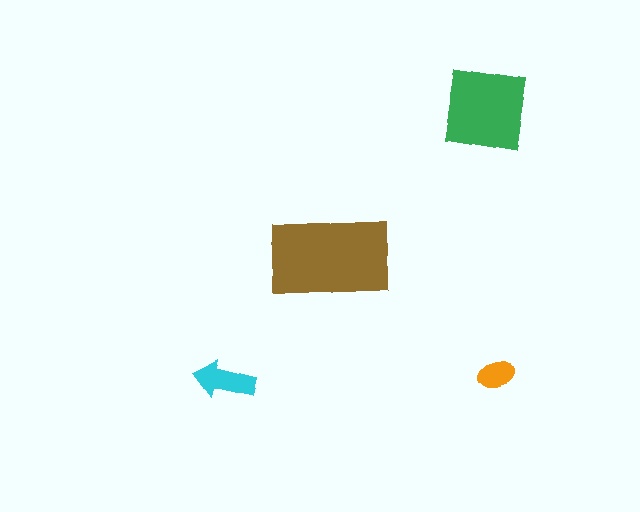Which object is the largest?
The brown rectangle.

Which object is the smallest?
The orange ellipse.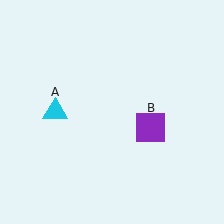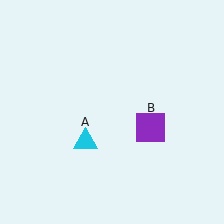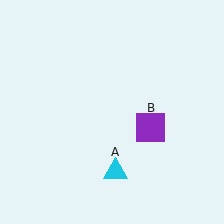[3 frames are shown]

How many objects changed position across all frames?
1 object changed position: cyan triangle (object A).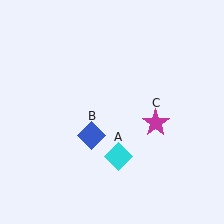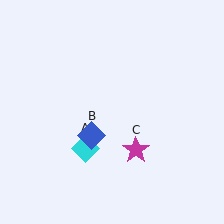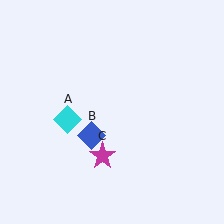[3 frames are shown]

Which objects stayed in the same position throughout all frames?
Blue diamond (object B) remained stationary.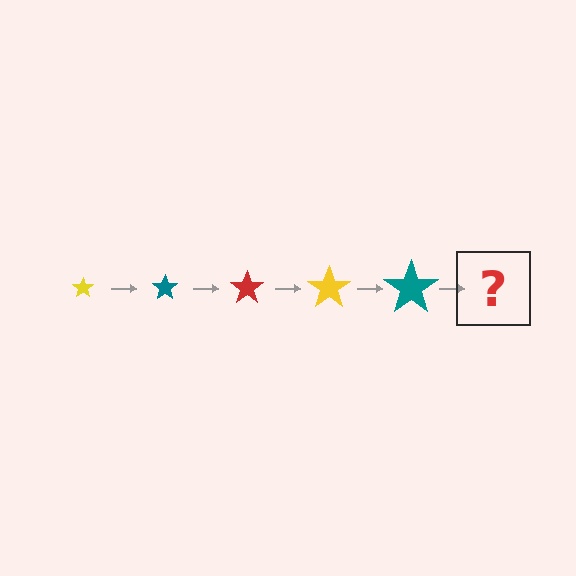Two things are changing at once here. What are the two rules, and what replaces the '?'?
The two rules are that the star grows larger each step and the color cycles through yellow, teal, and red. The '?' should be a red star, larger than the previous one.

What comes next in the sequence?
The next element should be a red star, larger than the previous one.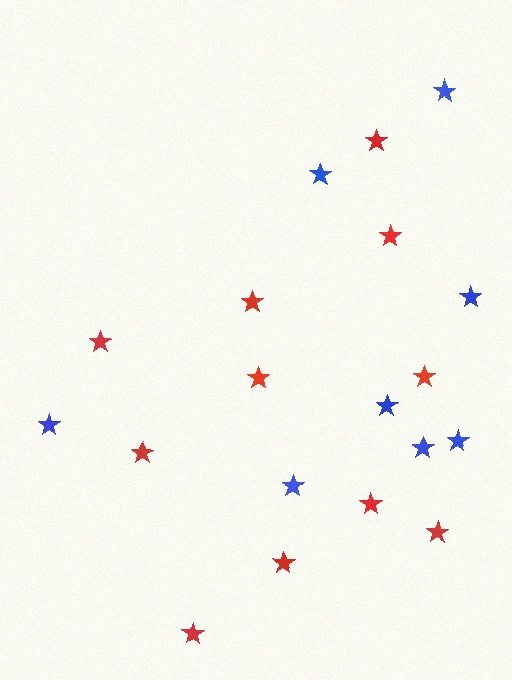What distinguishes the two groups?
There are 2 groups: one group of red stars (11) and one group of blue stars (8).